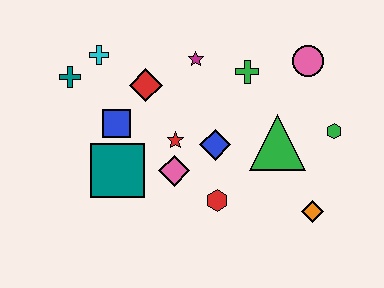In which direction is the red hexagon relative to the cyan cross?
The red hexagon is below the cyan cross.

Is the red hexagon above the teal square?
No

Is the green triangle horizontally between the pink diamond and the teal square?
No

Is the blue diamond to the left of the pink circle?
Yes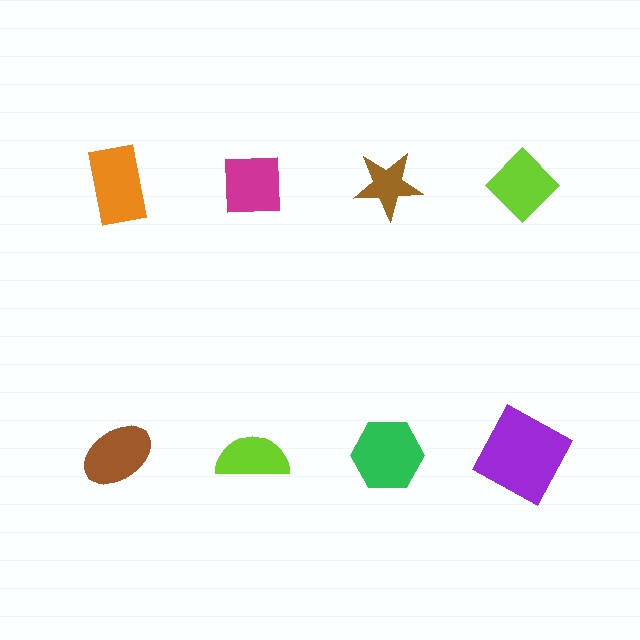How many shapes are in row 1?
4 shapes.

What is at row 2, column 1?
A brown ellipse.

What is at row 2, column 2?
A lime semicircle.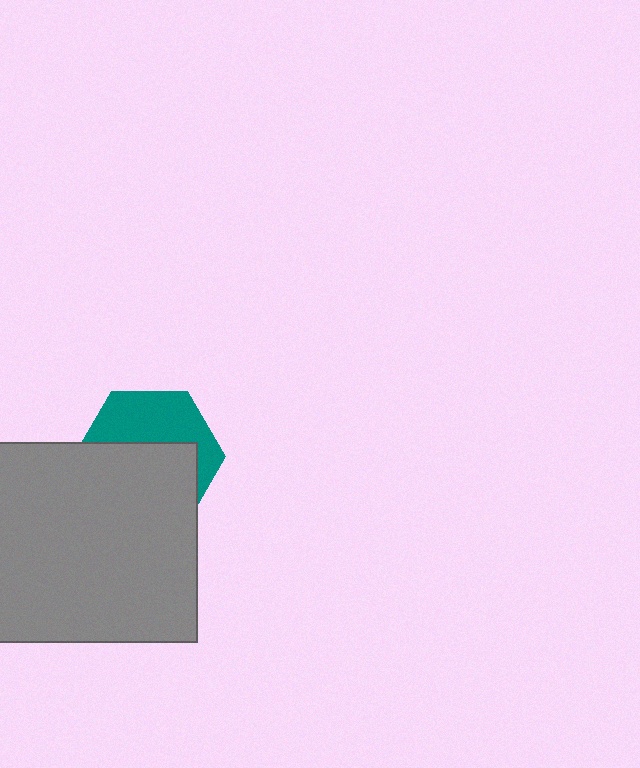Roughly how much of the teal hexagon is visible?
A small part of it is visible (roughly 42%).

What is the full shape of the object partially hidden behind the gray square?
The partially hidden object is a teal hexagon.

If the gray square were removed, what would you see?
You would see the complete teal hexagon.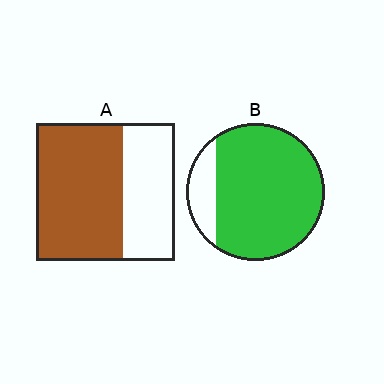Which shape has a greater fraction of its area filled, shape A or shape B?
Shape B.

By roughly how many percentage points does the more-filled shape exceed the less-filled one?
By roughly 20 percentage points (B over A).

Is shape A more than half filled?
Yes.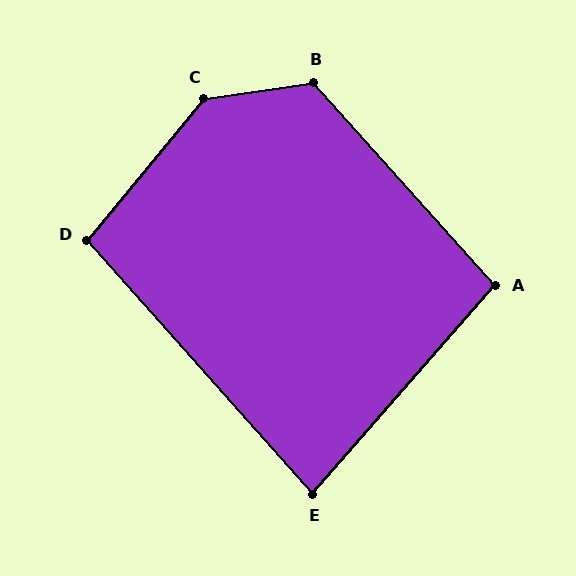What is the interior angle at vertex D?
Approximately 99 degrees (obtuse).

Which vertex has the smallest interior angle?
E, at approximately 83 degrees.